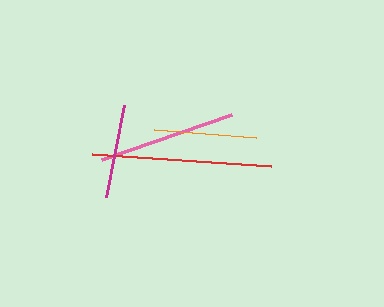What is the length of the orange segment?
The orange segment is approximately 103 pixels long.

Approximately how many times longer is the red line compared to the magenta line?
The red line is approximately 1.9 times the length of the magenta line.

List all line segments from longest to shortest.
From longest to shortest: red, pink, orange, magenta.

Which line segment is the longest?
The red line is the longest at approximately 179 pixels.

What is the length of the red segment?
The red segment is approximately 179 pixels long.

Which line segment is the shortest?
The magenta line is the shortest at approximately 94 pixels.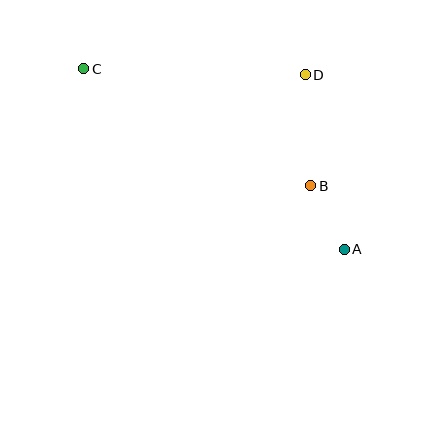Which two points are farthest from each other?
Points A and C are farthest from each other.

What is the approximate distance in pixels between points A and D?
The distance between A and D is approximately 179 pixels.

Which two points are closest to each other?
Points A and B are closest to each other.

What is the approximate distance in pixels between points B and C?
The distance between B and C is approximately 255 pixels.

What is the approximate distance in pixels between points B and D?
The distance between B and D is approximately 111 pixels.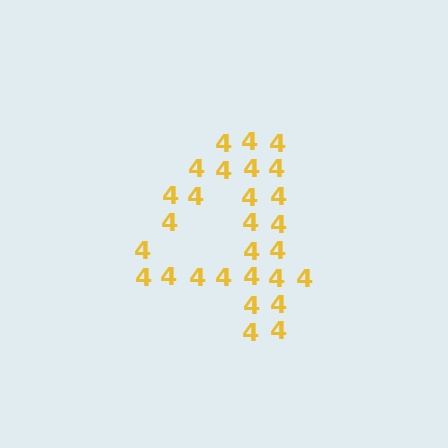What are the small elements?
The small elements are digit 4's.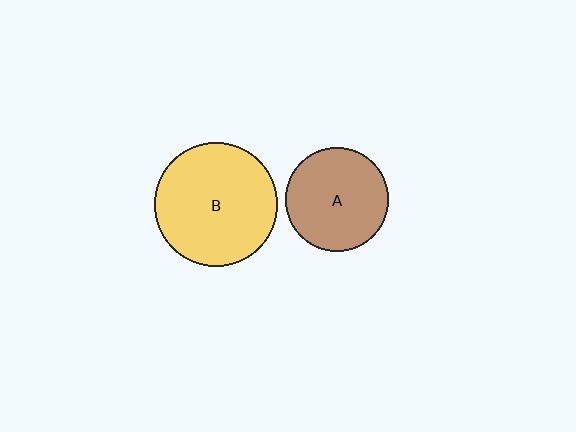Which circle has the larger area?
Circle B (yellow).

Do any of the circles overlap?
No, none of the circles overlap.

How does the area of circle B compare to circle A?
Approximately 1.4 times.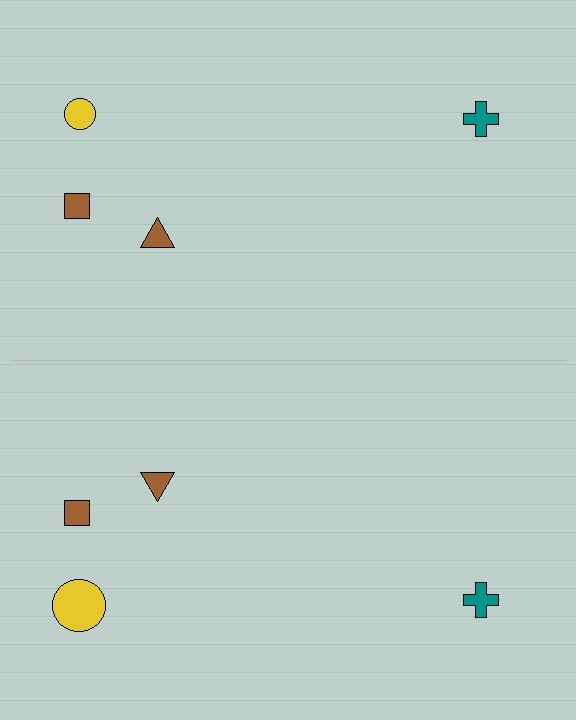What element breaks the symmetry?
The yellow circle on the bottom side has a different size than its mirror counterpart.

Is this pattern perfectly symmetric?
No, the pattern is not perfectly symmetric. The yellow circle on the bottom side has a different size than its mirror counterpart.